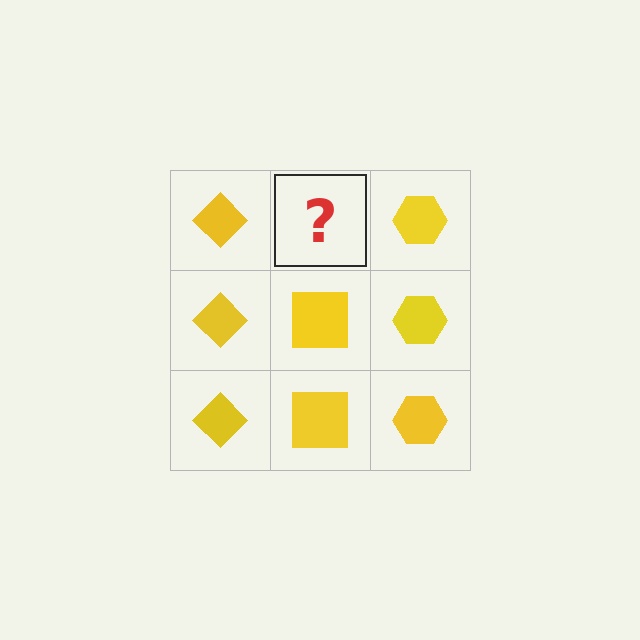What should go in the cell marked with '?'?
The missing cell should contain a yellow square.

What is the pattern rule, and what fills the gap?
The rule is that each column has a consistent shape. The gap should be filled with a yellow square.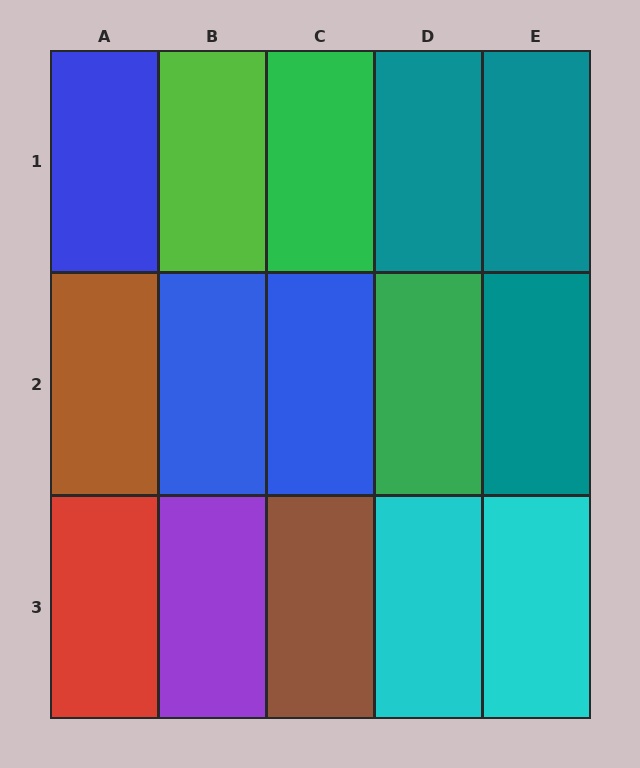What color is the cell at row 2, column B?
Blue.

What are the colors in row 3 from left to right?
Red, purple, brown, cyan, cyan.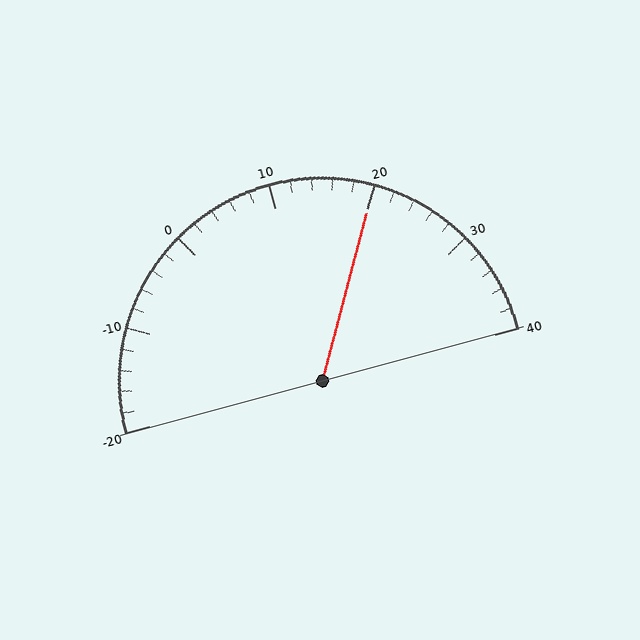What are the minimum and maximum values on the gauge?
The gauge ranges from -20 to 40.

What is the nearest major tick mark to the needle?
The nearest major tick mark is 20.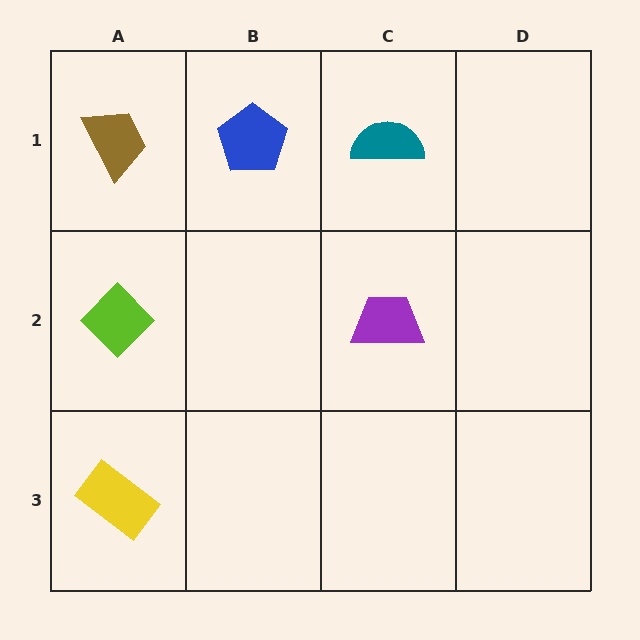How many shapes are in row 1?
3 shapes.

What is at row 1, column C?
A teal semicircle.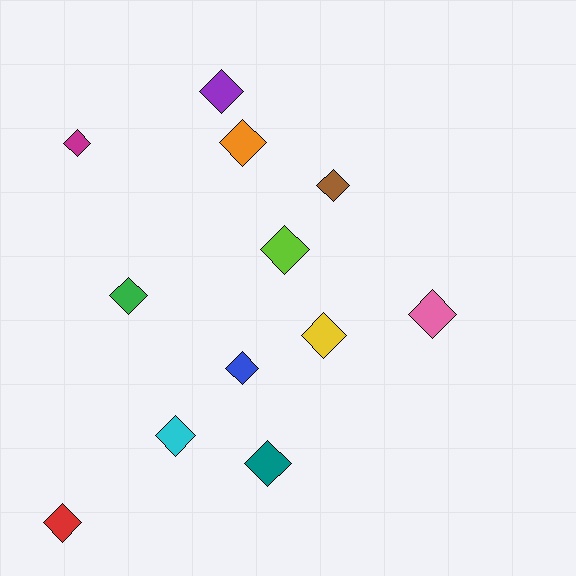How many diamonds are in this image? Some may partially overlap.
There are 12 diamonds.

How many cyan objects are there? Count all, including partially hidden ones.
There is 1 cyan object.